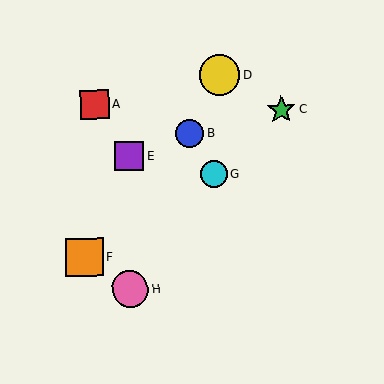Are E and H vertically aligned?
Yes, both are at x≈129.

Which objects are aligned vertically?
Objects E, H are aligned vertically.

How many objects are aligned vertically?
2 objects (E, H) are aligned vertically.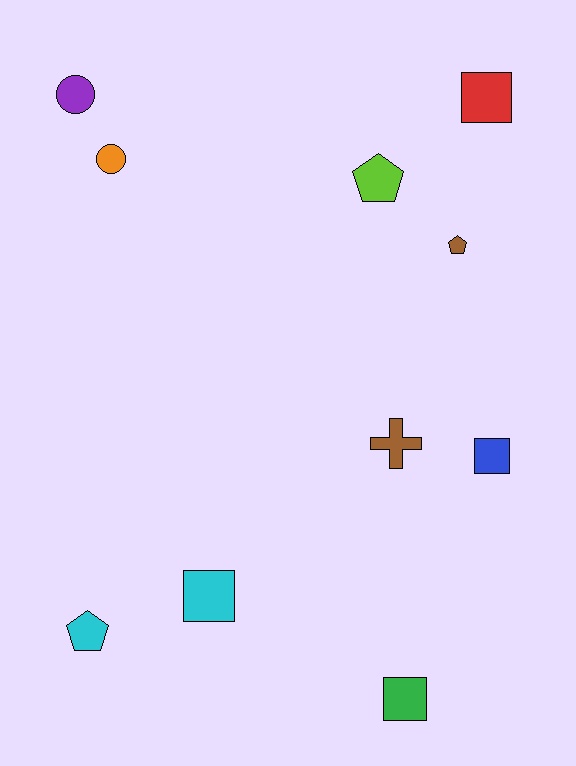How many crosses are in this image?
There is 1 cross.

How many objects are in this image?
There are 10 objects.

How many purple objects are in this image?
There is 1 purple object.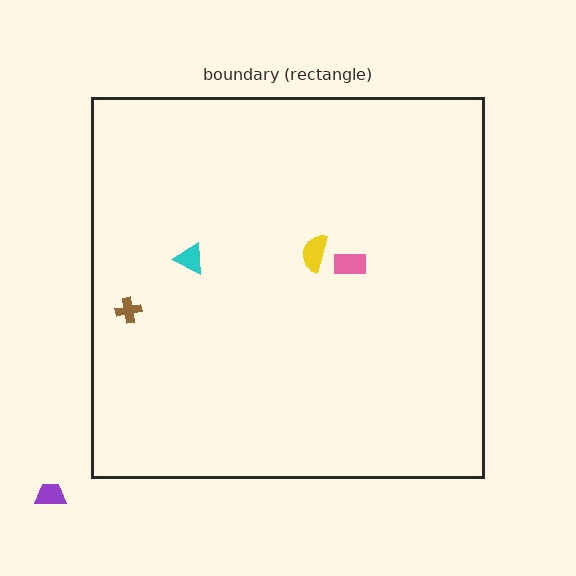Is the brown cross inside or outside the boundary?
Inside.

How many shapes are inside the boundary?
4 inside, 1 outside.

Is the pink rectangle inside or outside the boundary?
Inside.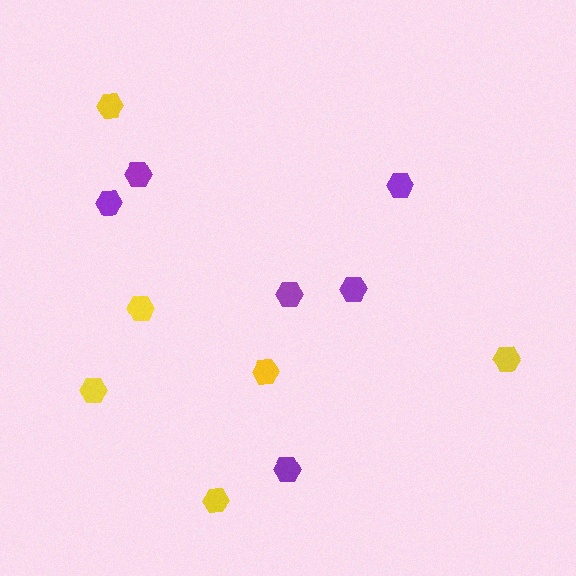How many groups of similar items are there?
There are 2 groups: one group of yellow hexagons (6) and one group of purple hexagons (6).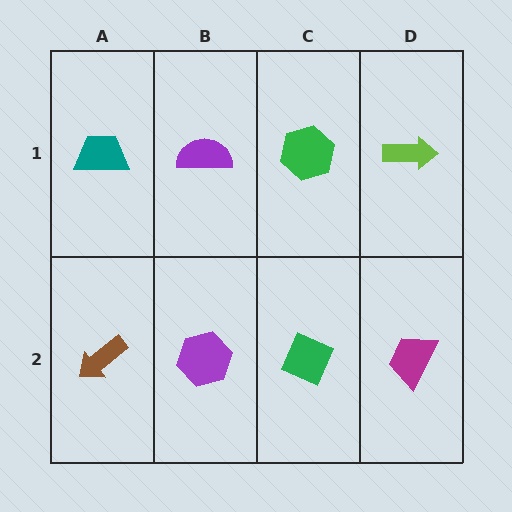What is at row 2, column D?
A magenta trapezoid.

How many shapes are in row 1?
4 shapes.